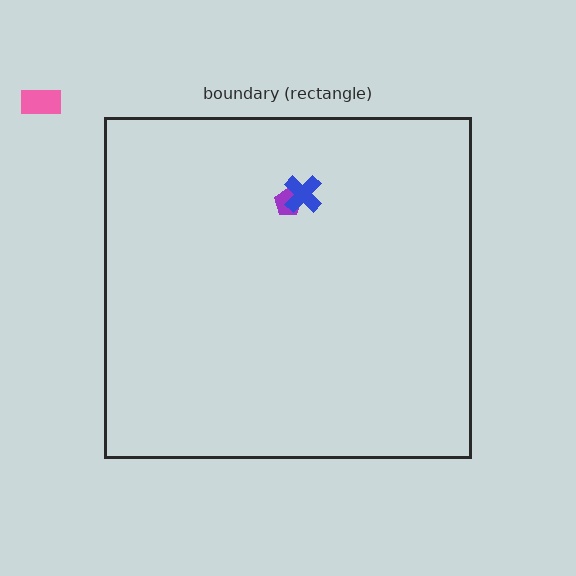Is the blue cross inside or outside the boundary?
Inside.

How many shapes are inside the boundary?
2 inside, 1 outside.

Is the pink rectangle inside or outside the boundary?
Outside.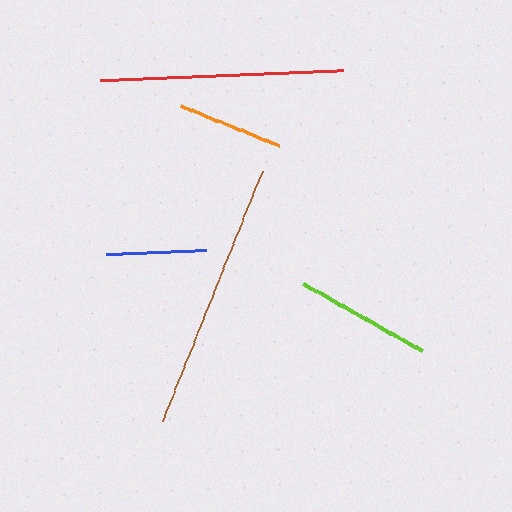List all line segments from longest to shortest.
From longest to shortest: brown, red, lime, orange, blue.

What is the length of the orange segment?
The orange segment is approximately 107 pixels long.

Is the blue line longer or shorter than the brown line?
The brown line is longer than the blue line.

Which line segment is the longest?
The brown line is the longest at approximately 269 pixels.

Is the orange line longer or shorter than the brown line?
The brown line is longer than the orange line.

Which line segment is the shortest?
The blue line is the shortest at approximately 100 pixels.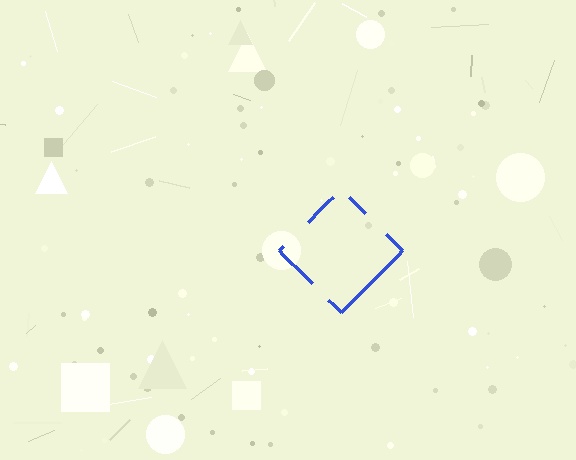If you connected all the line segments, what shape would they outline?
They would outline a diamond.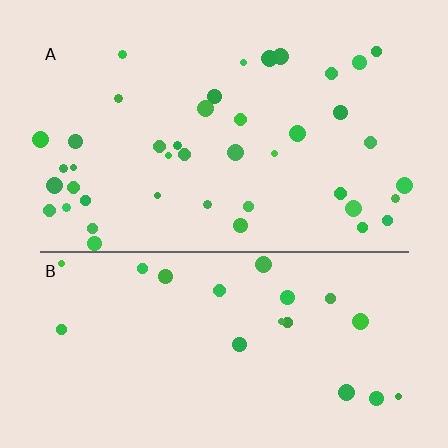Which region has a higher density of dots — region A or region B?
A (the top).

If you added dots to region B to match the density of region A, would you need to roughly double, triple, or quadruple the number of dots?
Approximately double.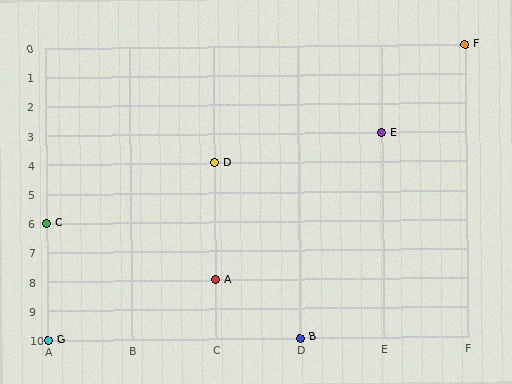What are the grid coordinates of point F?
Point F is at grid coordinates (F, 0).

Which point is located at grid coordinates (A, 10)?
Point G is at (A, 10).